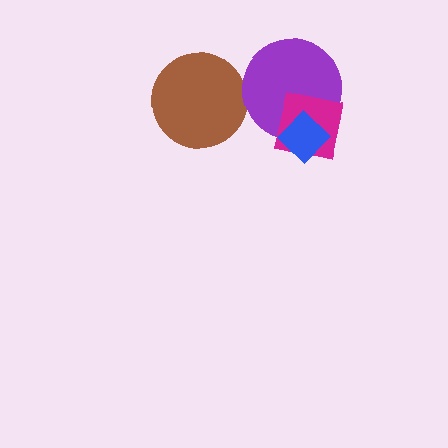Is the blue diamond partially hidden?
No, no other shape covers it.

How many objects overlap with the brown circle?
0 objects overlap with the brown circle.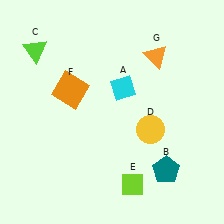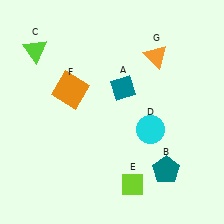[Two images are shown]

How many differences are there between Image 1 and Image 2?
There are 2 differences between the two images.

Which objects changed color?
A changed from cyan to teal. D changed from yellow to cyan.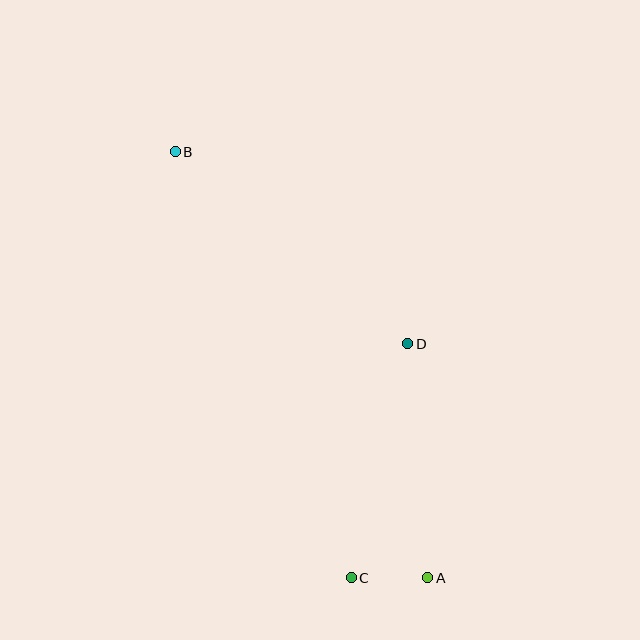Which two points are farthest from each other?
Points A and B are farthest from each other.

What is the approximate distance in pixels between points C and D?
The distance between C and D is approximately 241 pixels.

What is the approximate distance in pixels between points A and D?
The distance between A and D is approximately 235 pixels.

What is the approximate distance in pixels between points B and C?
The distance between B and C is approximately 461 pixels.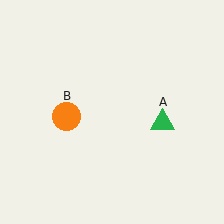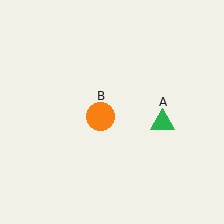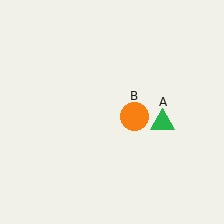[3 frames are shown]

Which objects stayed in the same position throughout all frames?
Green triangle (object A) remained stationary.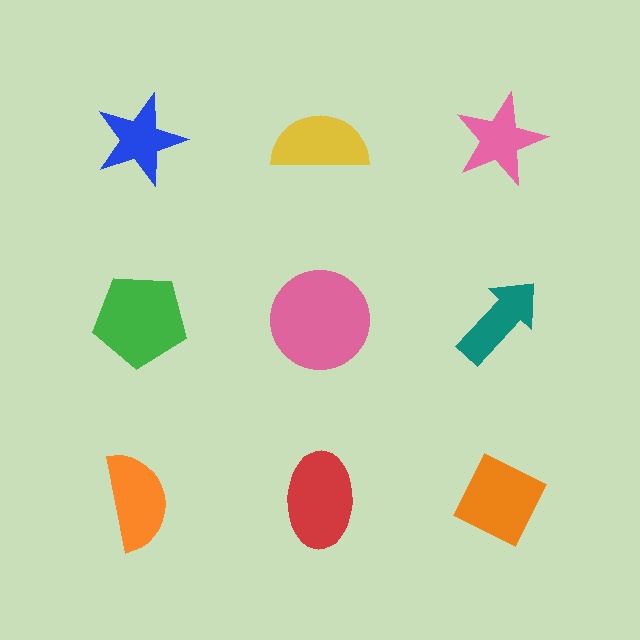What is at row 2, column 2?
A pink circle.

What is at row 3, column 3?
An orange diamond.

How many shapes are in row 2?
3 shapes.